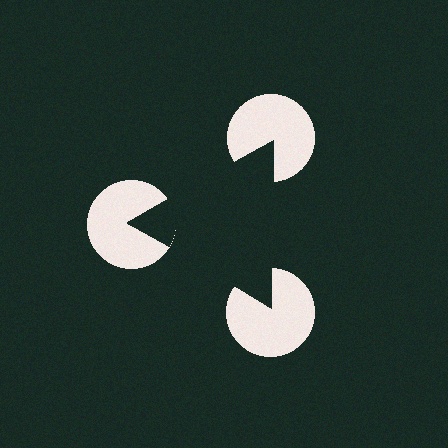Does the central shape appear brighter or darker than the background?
It typically appears slightly darker than the background, even though no actual brightness change is drawn.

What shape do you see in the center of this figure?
An illusory triangle — its edges are inferred from the aligned wedge cuts in the pac-man discs, not physically drawn.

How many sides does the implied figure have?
3 sides.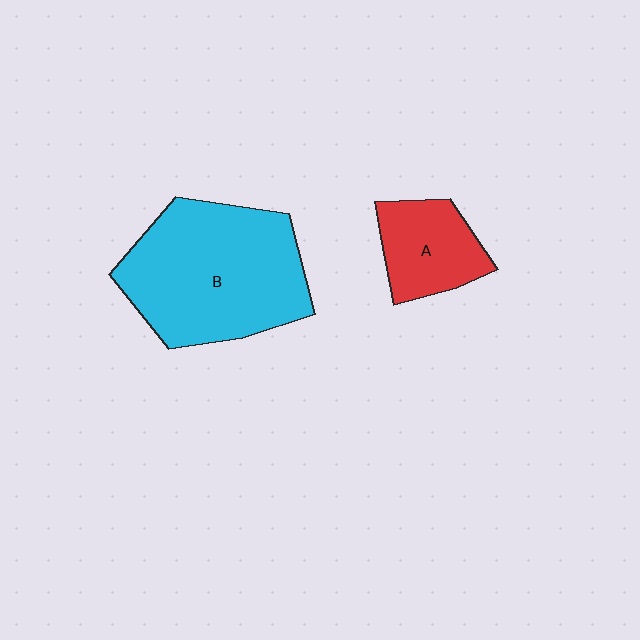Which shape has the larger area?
Shape B (cyan).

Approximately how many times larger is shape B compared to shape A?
Approximately 2.5 times.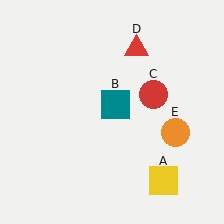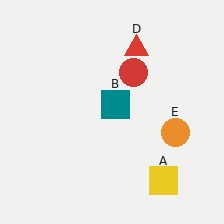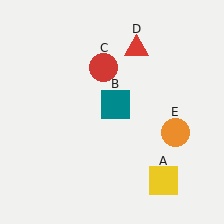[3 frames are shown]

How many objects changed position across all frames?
1 object changed position: red circle (object C).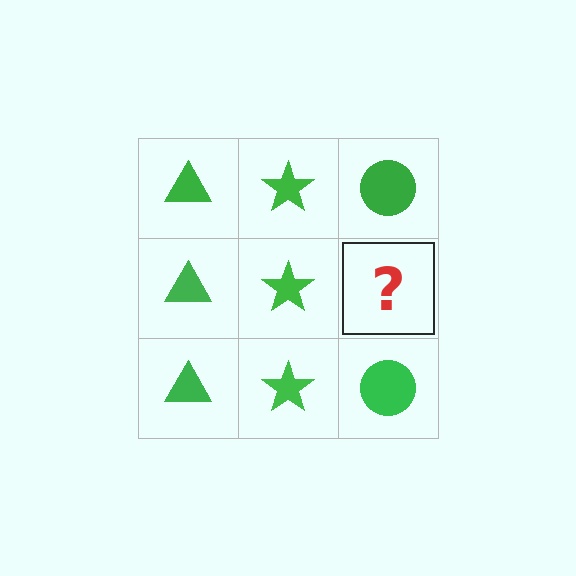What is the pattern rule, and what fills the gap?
The rule is that each column has a consistent shape. The gap should be filled with a green circle.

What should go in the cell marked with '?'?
The missing cell should contain a green circle.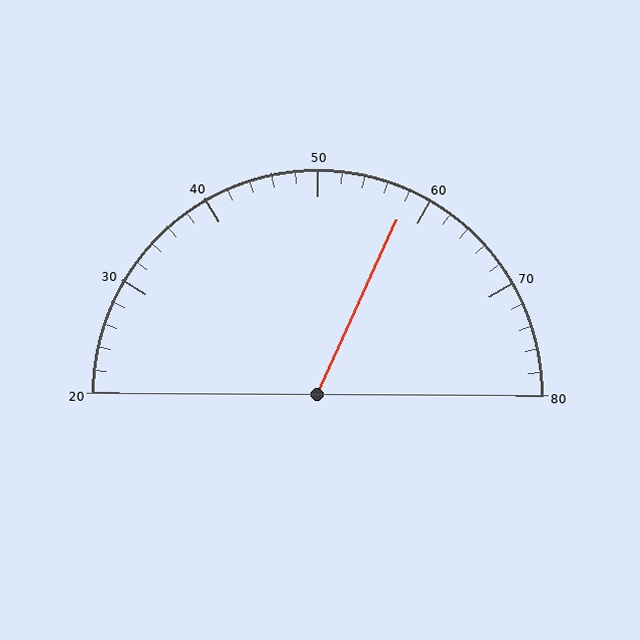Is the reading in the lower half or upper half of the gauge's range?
The reading is in the upper half of the range (20 to 80).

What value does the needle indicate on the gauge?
The needle indicates approximately 58.